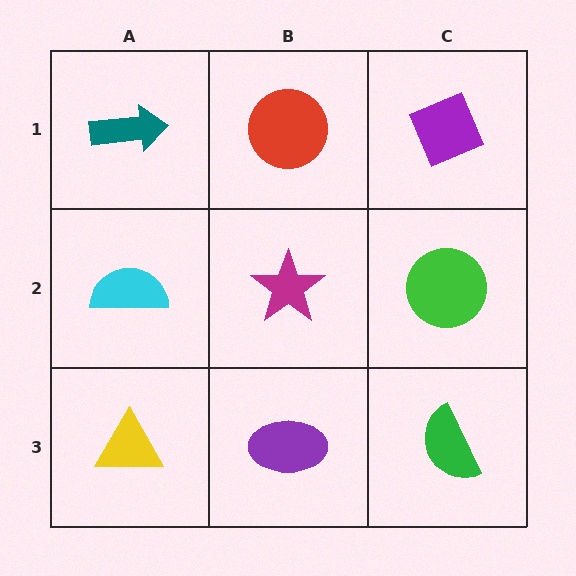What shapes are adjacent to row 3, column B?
A magenta star (row 2, column B), a yellow triangle (row 3, column A), a green semicircle (row 3, column C).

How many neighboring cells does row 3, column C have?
2.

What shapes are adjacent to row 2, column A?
A teal arrow (row 1, column A), a yellow triangle (row 3, column A), a magenta star (row 2, column B).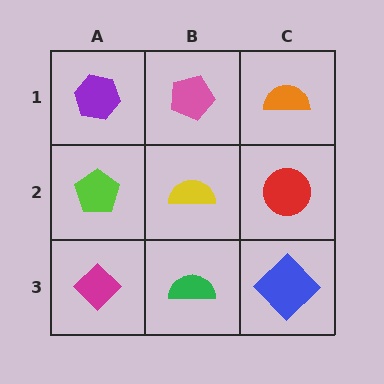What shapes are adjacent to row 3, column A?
A lime pentagon (row 2, column A), a green semicircle (row 3, column B).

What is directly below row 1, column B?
A yellow semicircle.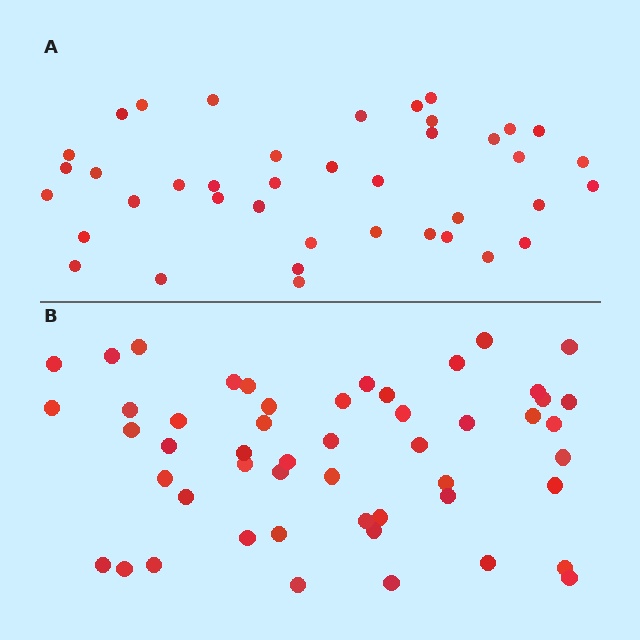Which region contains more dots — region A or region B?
Region B (the bottom region) has more dots.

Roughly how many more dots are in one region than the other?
Region B has roughly 12 or so more dots than region A.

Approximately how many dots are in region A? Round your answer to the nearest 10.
About 40 dots.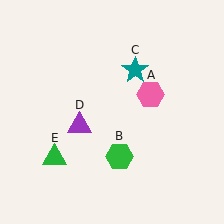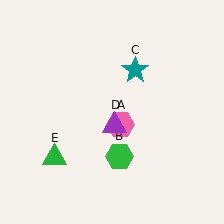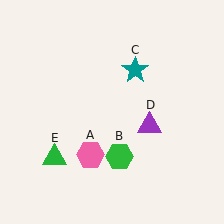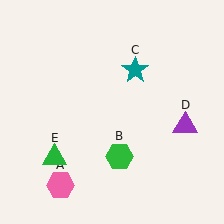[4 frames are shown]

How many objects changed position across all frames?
2 objects changed position: pink hexagon (object A), purple triangle (object D).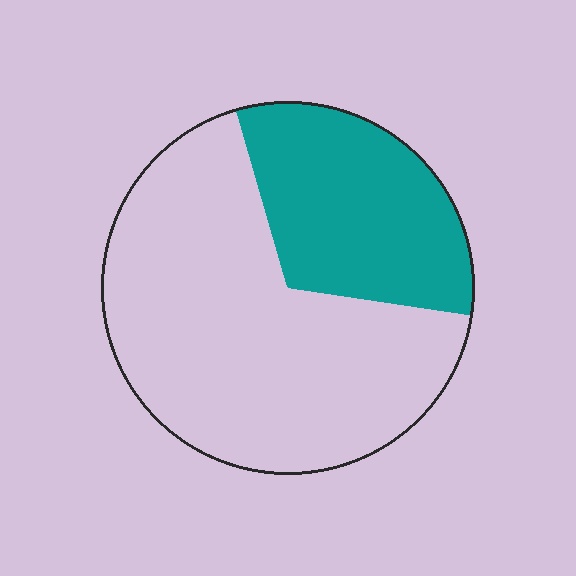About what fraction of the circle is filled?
About one third (1/3).